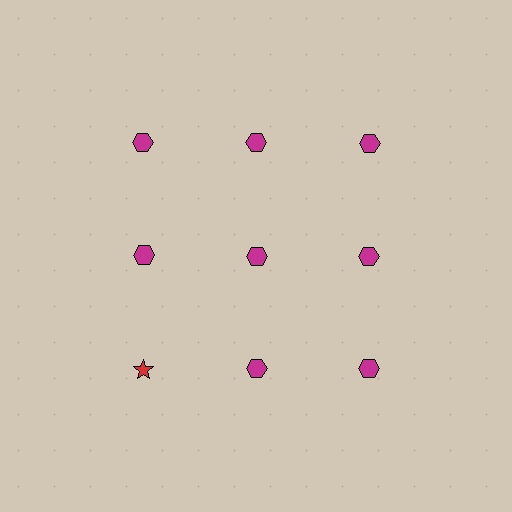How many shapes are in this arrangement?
There are 9 shapes arranged in a grid pattern.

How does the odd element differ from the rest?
It differs in both color (red instead of magenta) and shape (star instead of hexagon).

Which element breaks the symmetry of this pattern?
The red star in the third row, leftmost column breaks the symmetry. All other shapes are magenta hexagons.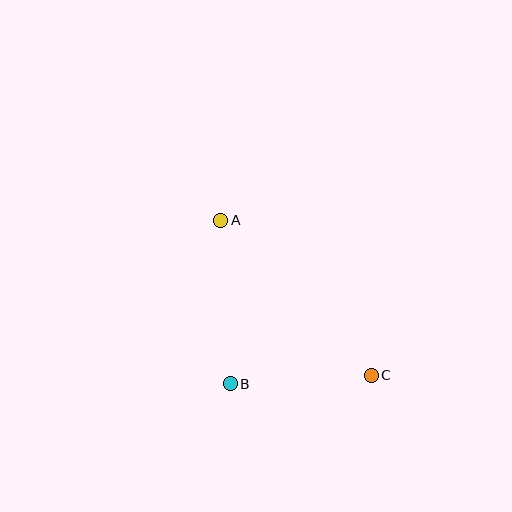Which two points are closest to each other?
Points B and C are closest to each other.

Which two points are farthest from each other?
Points A and C are farthest from each other.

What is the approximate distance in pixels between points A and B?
The distance between A and B is approximately 164 pixels.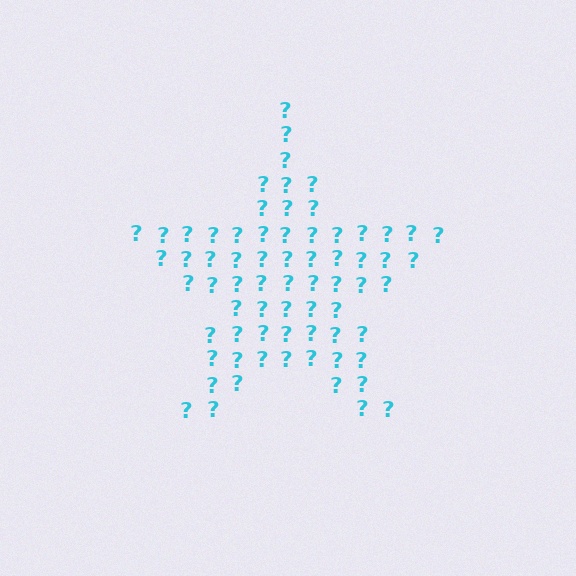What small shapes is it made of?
It is made of small question marks.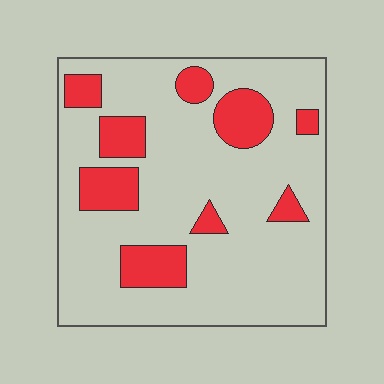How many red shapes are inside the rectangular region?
9.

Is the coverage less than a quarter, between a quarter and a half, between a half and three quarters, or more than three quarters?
Less than a quarter.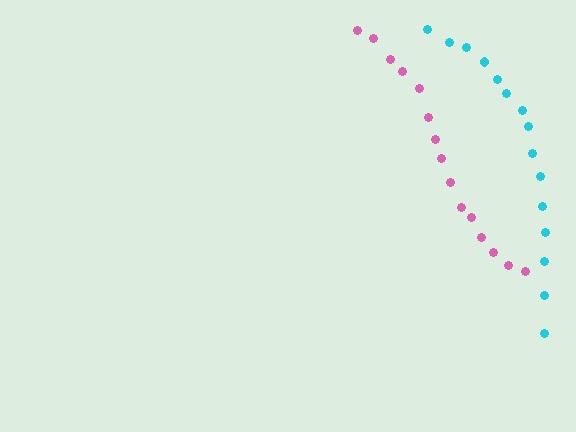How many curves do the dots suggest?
There are 2 distinct paths.